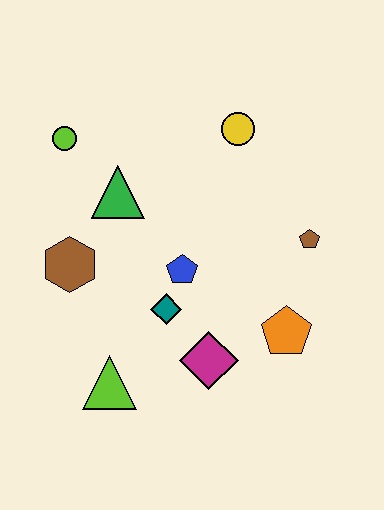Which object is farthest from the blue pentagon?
The lime circle is farthest from the blue pentagon.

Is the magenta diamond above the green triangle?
No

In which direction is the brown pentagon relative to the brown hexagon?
The brown pentagon is to the right of the brown hexagon.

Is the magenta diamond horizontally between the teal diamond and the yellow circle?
Yes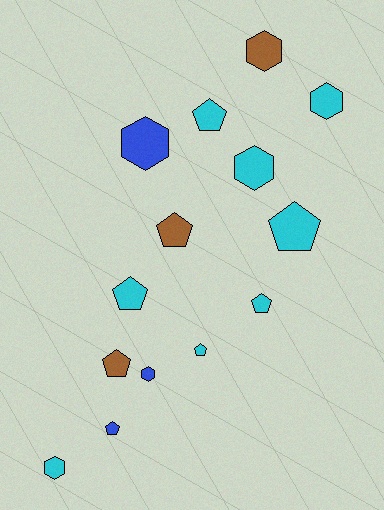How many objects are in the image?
There are 14 objects.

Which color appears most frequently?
Cyan, with 8 objects.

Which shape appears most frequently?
Pentagon, with 8 objects.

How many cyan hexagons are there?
There are 3 cyan hexagons.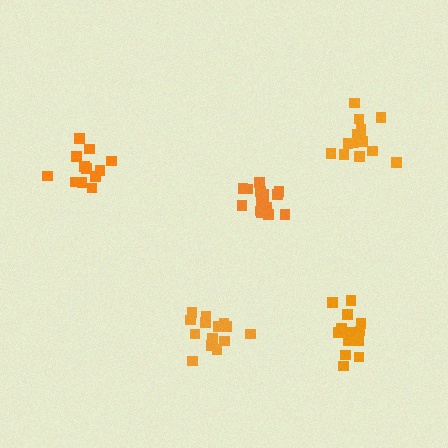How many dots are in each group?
Group 1: 13 dots, Group 2: 16 dots, Group 3: 14 dots, Group 4: 14 dots, Group 5: 15 dots (72 total).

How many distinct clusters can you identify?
There are 5 distinct clusters.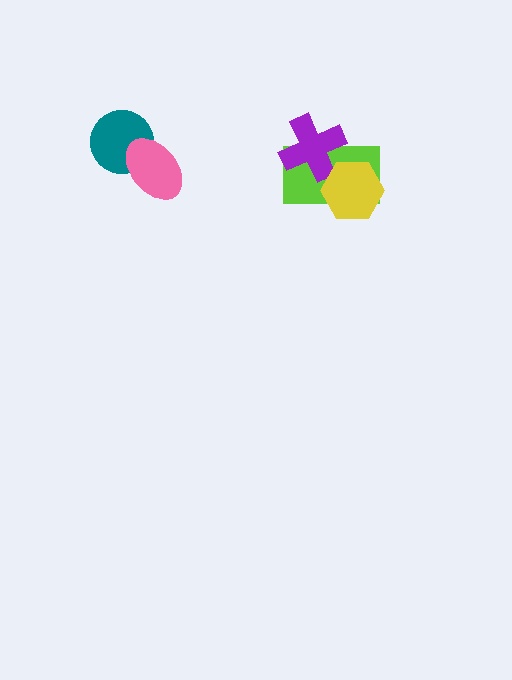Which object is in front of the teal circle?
The pink ellipse is in front of the teal circle.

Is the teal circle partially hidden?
Yes, it is partially covered by another shape.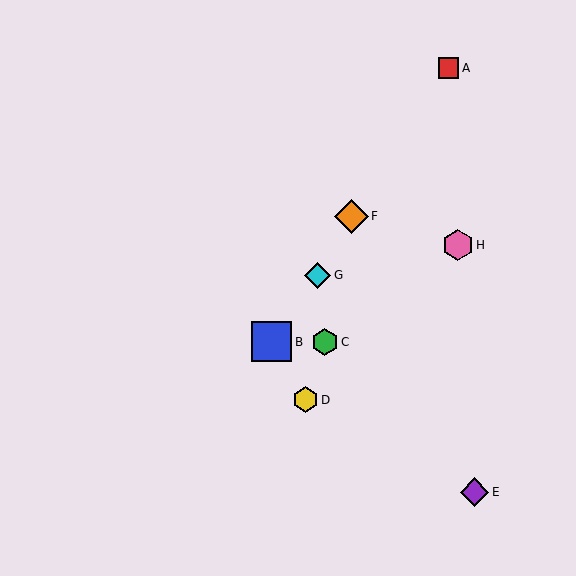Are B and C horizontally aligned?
Yes, both are at y≈342.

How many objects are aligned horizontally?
2 objects (B, C) are aligned horizontally.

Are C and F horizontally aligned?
No, C is at y≈342 and F is at y≈216.